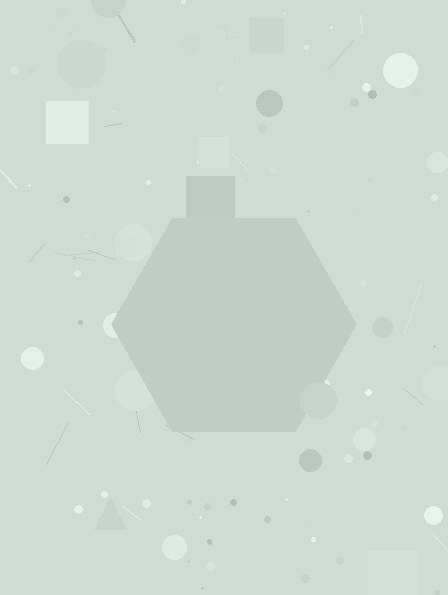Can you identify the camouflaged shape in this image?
The camouflaged shape is a hexagon.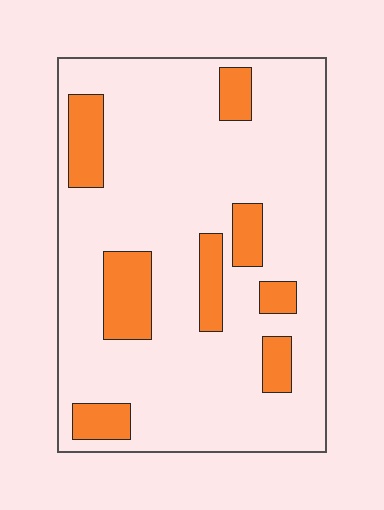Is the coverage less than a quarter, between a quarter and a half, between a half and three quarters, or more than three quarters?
Less than a quarter.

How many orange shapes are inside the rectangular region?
8.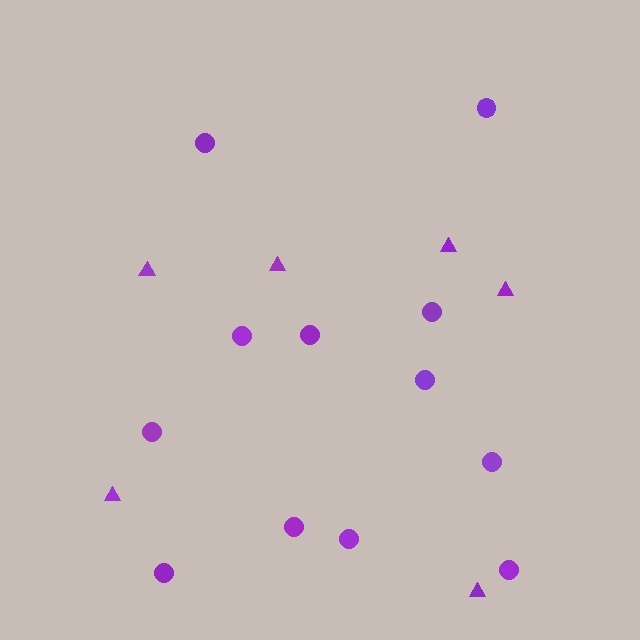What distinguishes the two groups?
There are 2 groups: one group of circles (12) and one group of triangles (6).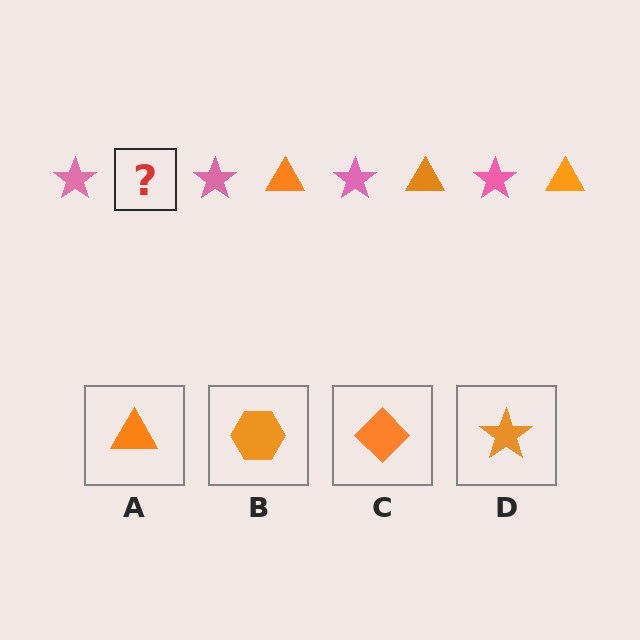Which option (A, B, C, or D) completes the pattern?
A.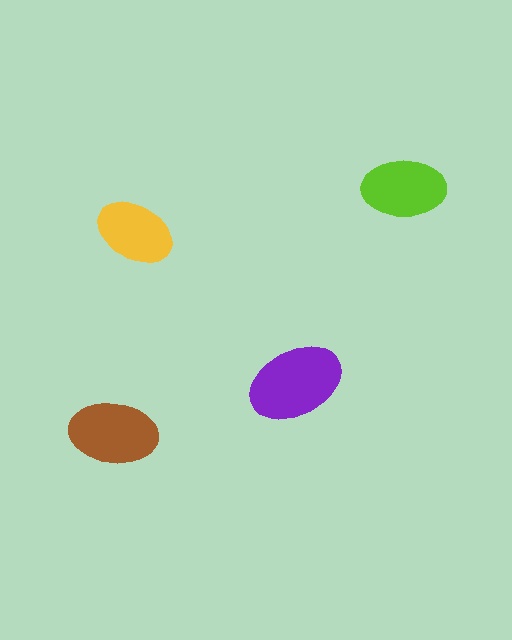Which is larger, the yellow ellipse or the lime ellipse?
The lime one.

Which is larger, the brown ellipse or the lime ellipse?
The brown one.